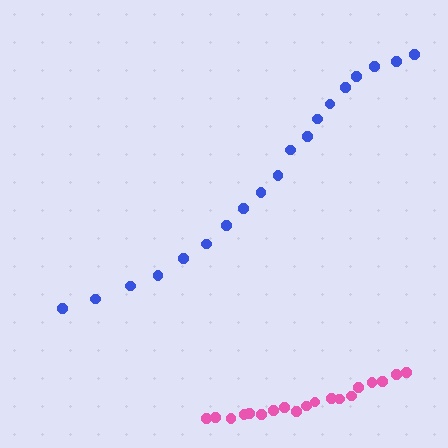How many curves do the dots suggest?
There are 2 distinct paths.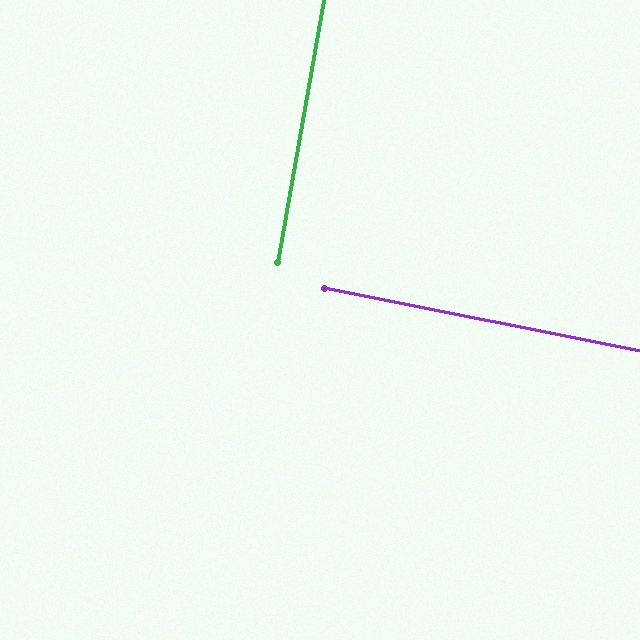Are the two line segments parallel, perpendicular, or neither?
Perpendicular — they meet at approximately 89°.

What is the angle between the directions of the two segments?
Approximately 89 degrees.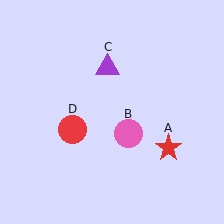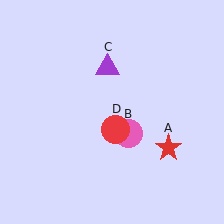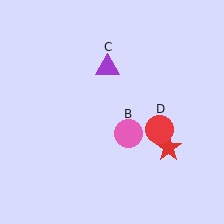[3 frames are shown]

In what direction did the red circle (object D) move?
The red circle (object D) moved right.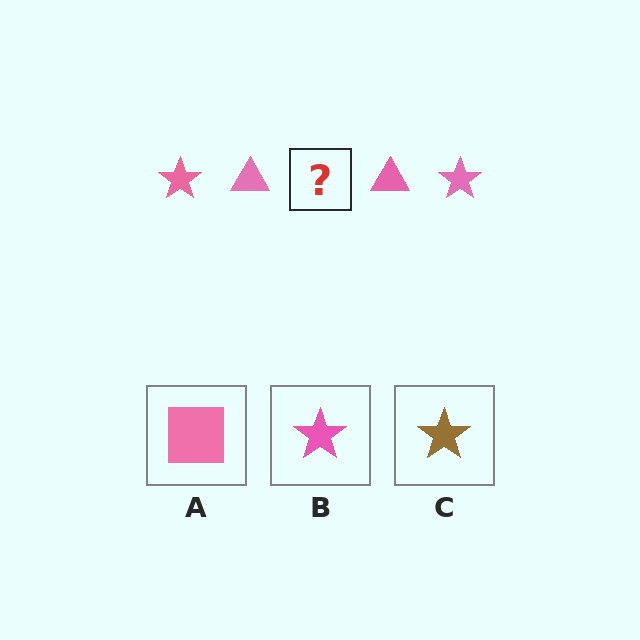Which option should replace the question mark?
Option B.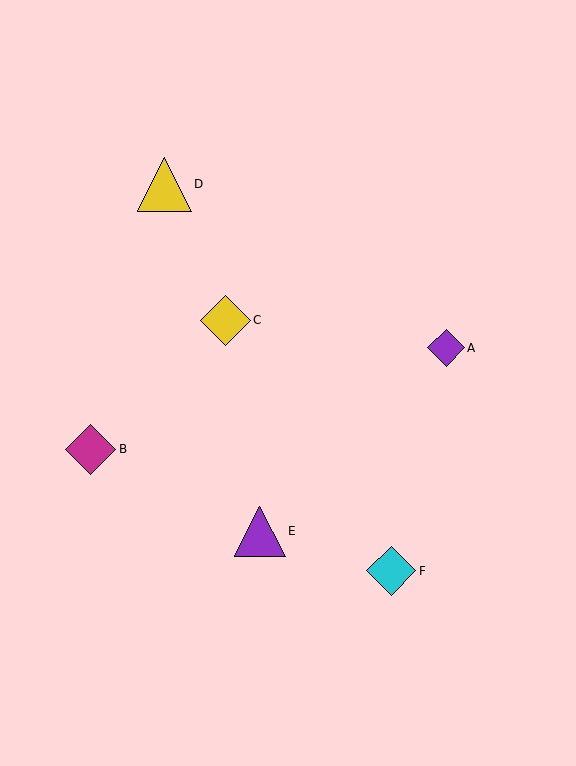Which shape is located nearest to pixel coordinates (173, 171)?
The yellow triangle (labeled D) at (164, 184) is nearest to that location.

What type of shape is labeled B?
Shape B is a magenta diamond.